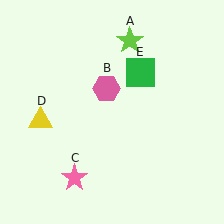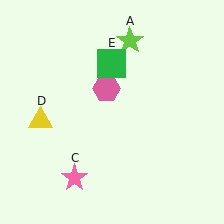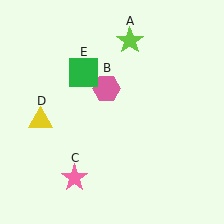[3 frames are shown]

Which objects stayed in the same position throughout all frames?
Lime star (object A) and pink hexagon (object B) and pink star (object C) and yellow triangle (object D) remained stationary.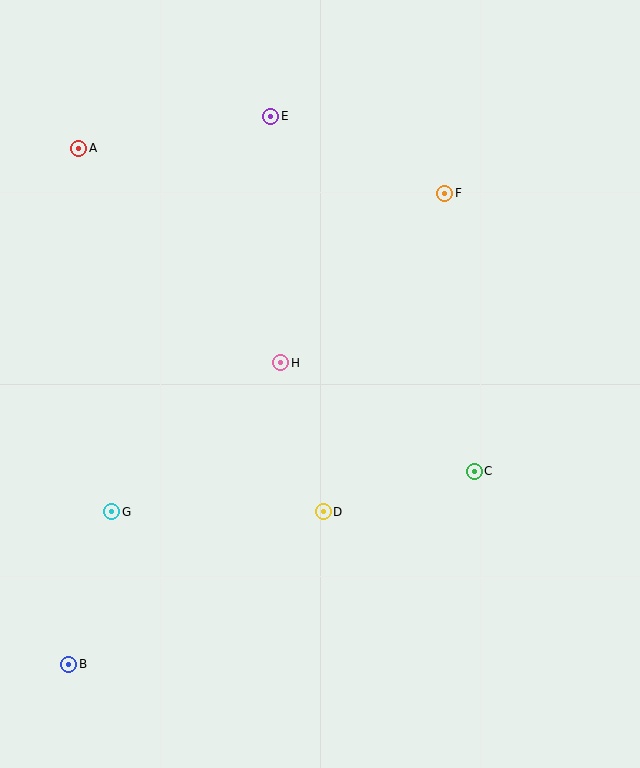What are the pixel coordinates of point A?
Point A is at (79, 148).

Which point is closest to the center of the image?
Point H at (281, 363) is closest to the center.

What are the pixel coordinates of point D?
Point D is at (323, 512).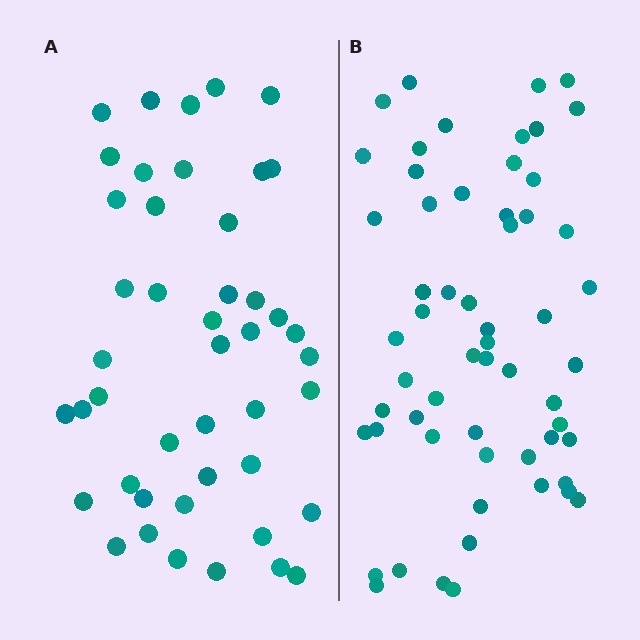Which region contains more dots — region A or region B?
Region B (the right region) has more dots.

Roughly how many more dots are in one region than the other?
Region B has approximately 15 more dots than region A.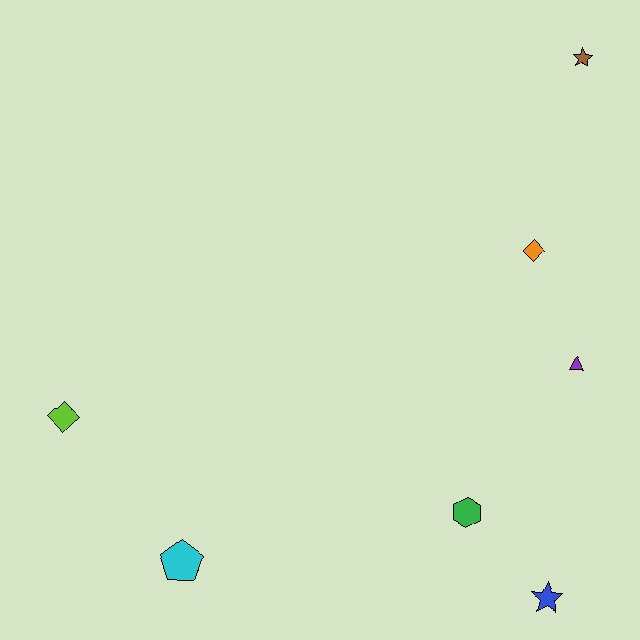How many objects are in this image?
There are 7 objects.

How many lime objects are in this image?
There is 1 lime object.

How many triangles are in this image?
There is 1 triangle.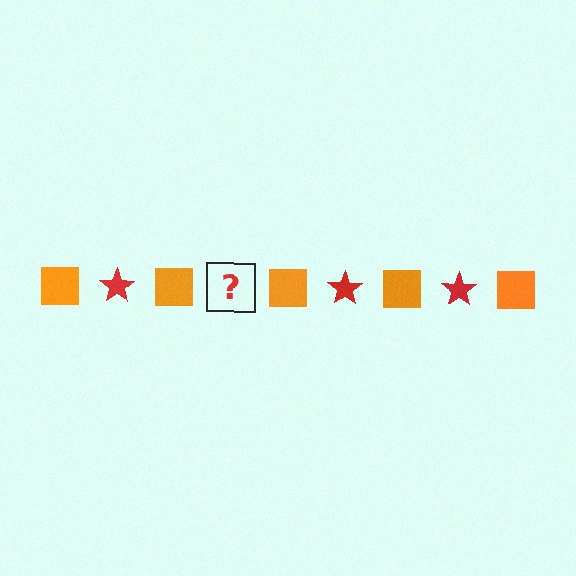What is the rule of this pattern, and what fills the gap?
The rule is that the pattern alternates between orange square and red star. The gap should be filled with a red star.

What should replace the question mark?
The question mark should be replaced with a red star.